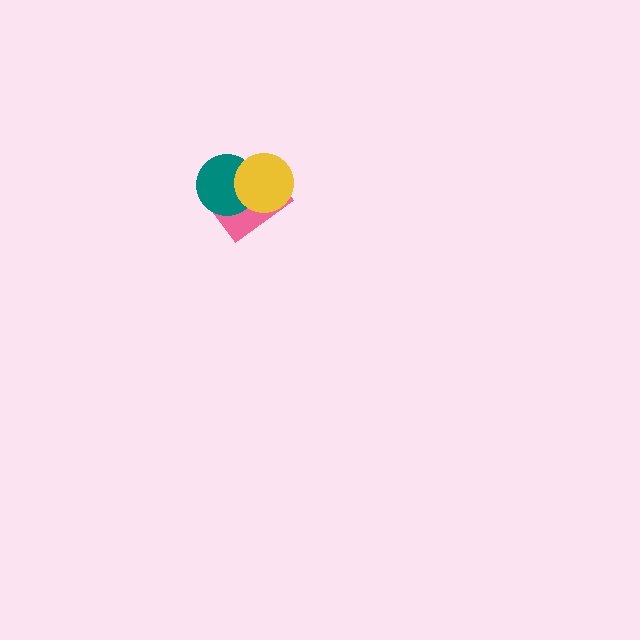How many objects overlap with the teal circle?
2 objects overlap with the teal circle.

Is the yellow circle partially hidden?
No, no other shape covers it.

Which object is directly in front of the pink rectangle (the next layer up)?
The teal circle is directly in front of the pink rectangle.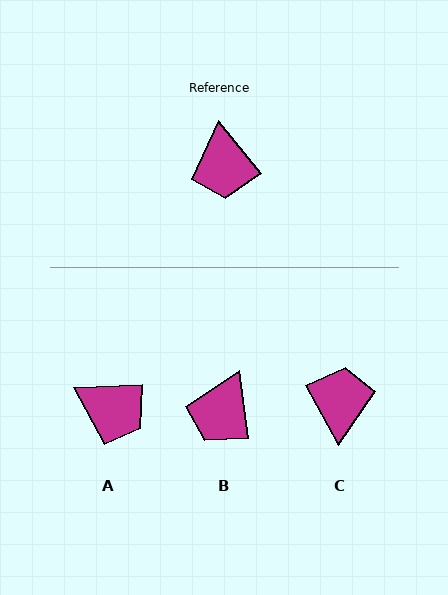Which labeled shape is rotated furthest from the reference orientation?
C, about 170 degrees away.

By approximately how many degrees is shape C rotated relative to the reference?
Approximately 170 degrees counter-clockwise.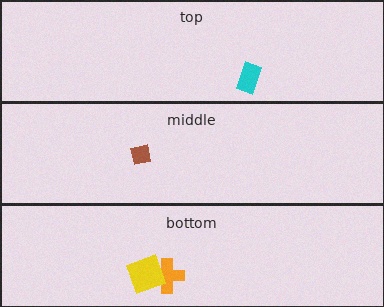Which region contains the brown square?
The middle region.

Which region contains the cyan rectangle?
The top region.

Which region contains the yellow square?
The bottom region.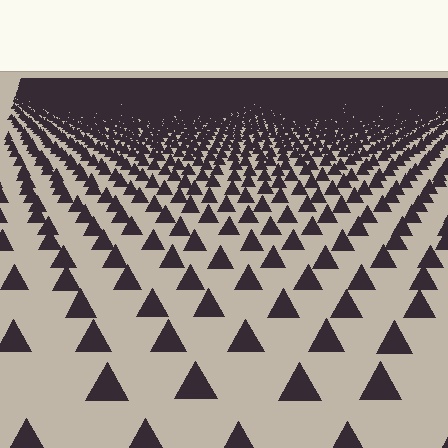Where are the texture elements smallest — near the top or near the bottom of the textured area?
Near the top.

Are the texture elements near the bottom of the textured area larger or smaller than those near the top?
Larger. Near the bottom, elements are closer to the viewer and appear at a bigger on-screen size.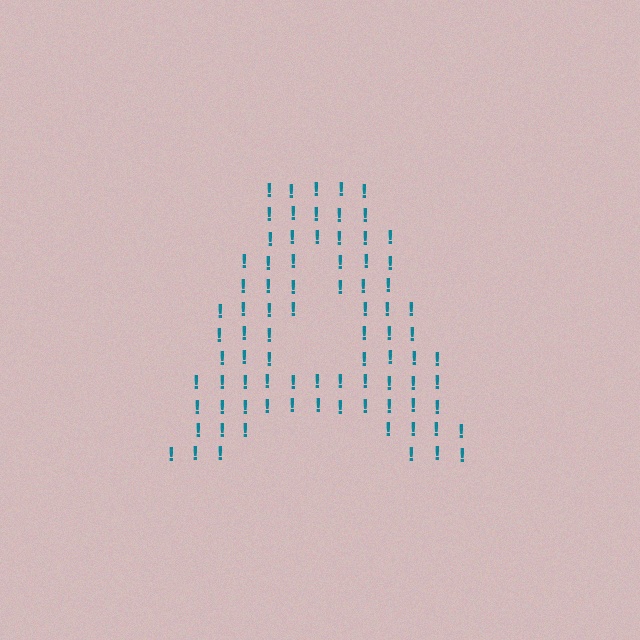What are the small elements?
The small elements are exclamation marks.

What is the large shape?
The large shape is the letter A.